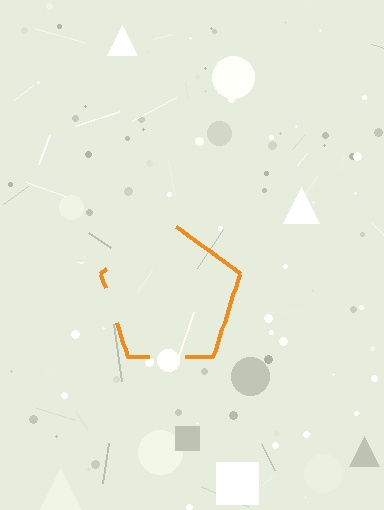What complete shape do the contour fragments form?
The contour fragments form a pentagon.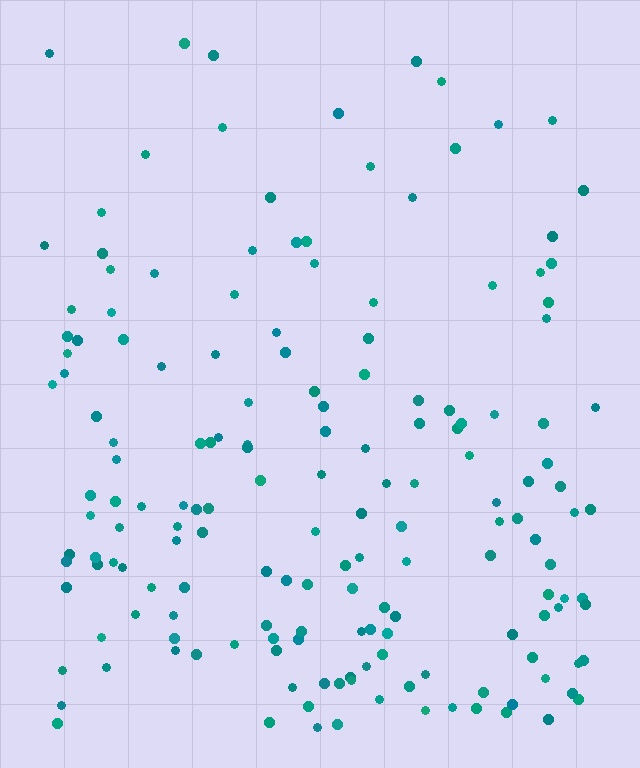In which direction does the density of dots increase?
From top to bottom, with the bottom side densest.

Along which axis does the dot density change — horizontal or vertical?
Vertical.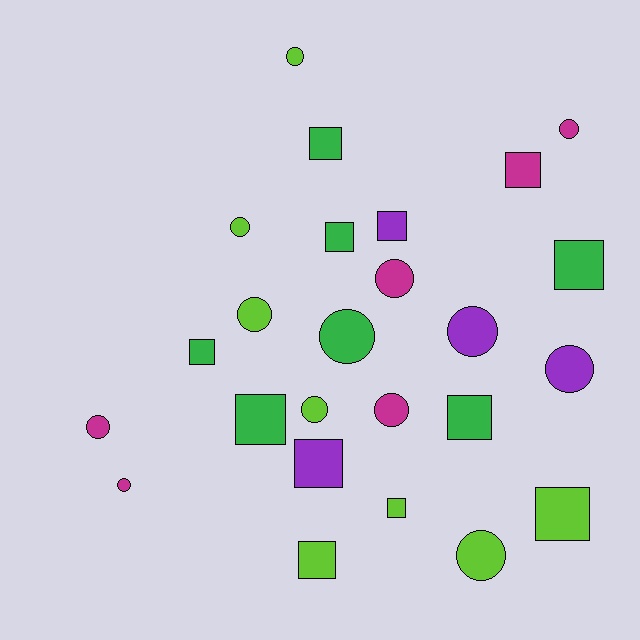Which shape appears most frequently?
Circle, with 13 objects.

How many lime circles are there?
There are 5 lime circles.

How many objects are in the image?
There are 25 objects.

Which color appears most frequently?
Lime, with 8 objects.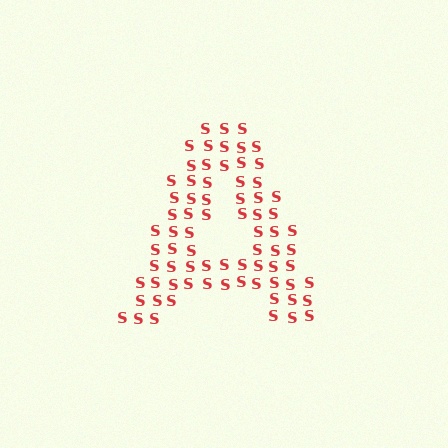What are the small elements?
The small elements are letter S's.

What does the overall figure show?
The overall figure shows the letter A.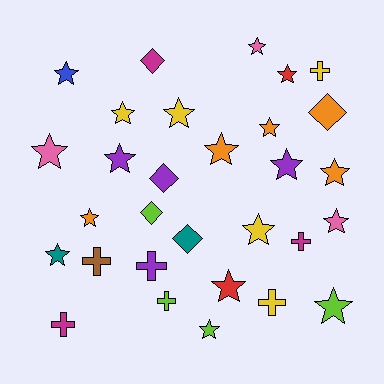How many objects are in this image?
There are 30 objects.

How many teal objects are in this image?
There are 2 teal objects.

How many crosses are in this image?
There are 7 crosses.